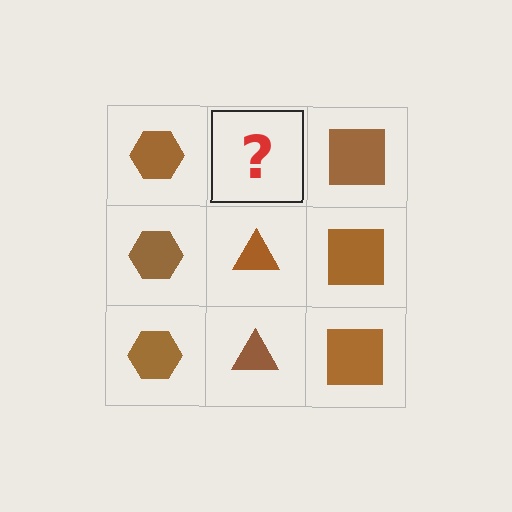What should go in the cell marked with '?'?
The missing cell should contain a brown triangle.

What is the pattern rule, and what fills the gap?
The rule is that each column has a consistent shape. The gap should be filled with a brown triangle.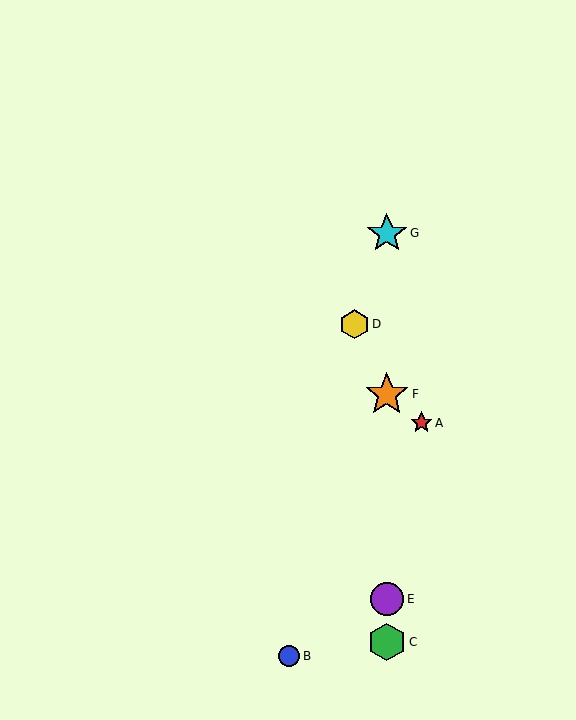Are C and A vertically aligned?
No, C is at x≈387 and A is at x≈421.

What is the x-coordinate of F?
Object F is at x≈387.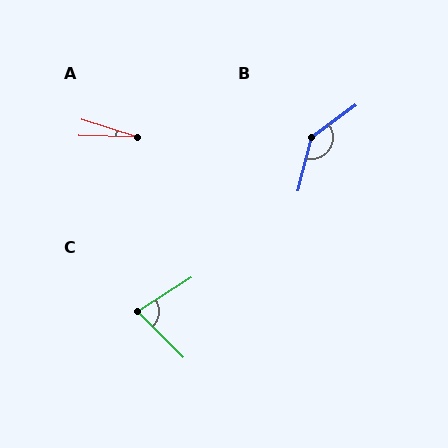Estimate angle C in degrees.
Approximately 77 degrees.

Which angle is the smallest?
A, at approximately 17 degrees.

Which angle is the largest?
B, at approximately 139 degrees.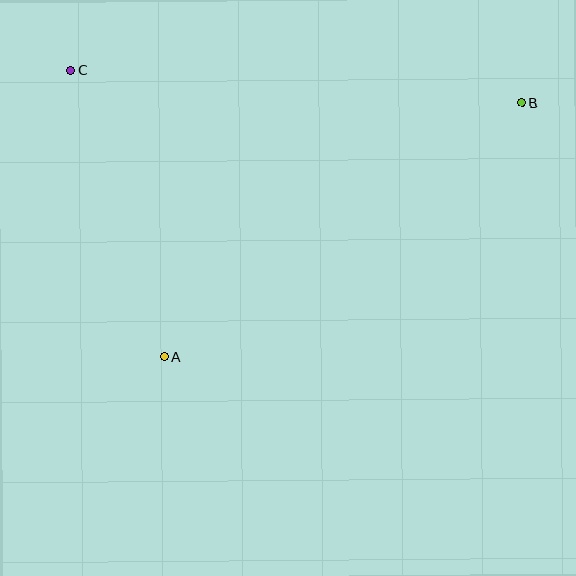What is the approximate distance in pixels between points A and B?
The distance between A and B is approximately 438 pixels.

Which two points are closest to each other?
Points A and C are closest to each other.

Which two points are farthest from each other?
Points B and C are farthest from each other.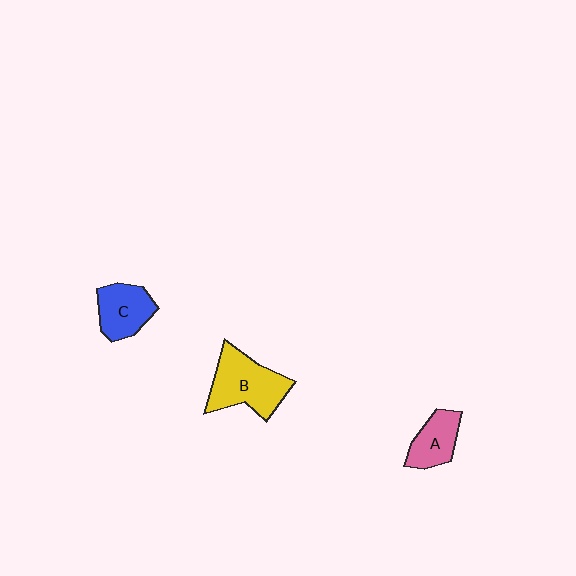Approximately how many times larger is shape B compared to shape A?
Approximately 1.7 times.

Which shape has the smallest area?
Shape A (pink).